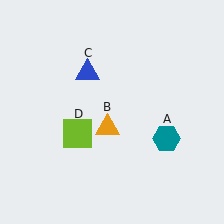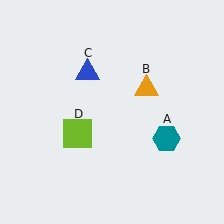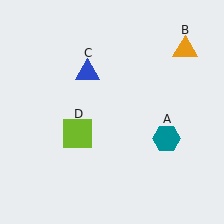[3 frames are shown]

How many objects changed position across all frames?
1 object changed position: orange triangle (object B).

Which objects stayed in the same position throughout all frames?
Teal hexagon (object A) and blue triangle (object C) and lime square (object D) remained stationary.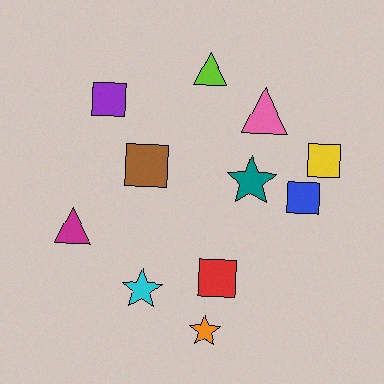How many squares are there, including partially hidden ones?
There are 5 squares.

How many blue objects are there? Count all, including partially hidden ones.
There is 1 blue object.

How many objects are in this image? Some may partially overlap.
There are 11 objects.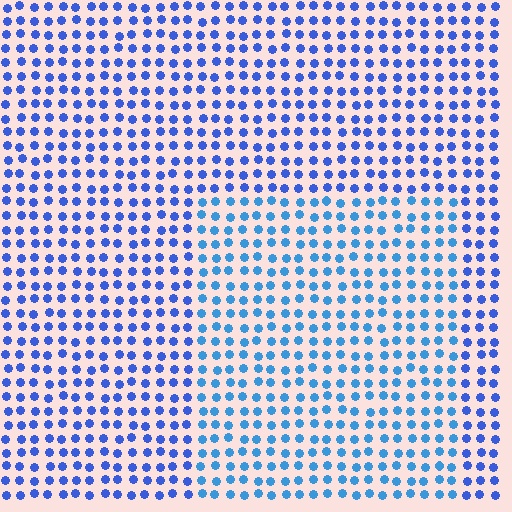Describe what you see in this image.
The image is filled with small blue elements in a uniform arrangement. A rectangle-shaped region is visible where the elements are tinted to a slightly different hue, forming a subtle color boundary.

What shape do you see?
I see a rectangle.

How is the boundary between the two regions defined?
The boundary is defined purely by a slight shift in hue (about 22 degrees). Spacing, size, and orientation are identical on both sides.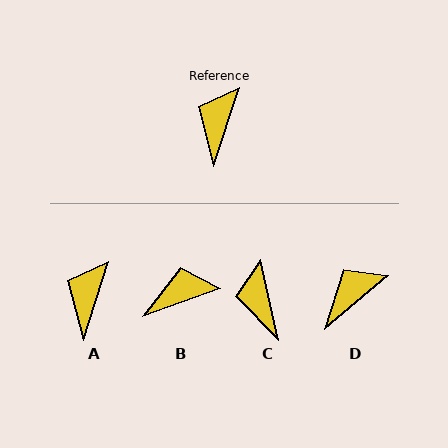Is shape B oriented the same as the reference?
No, it is off by about 52 degrees.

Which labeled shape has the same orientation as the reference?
A.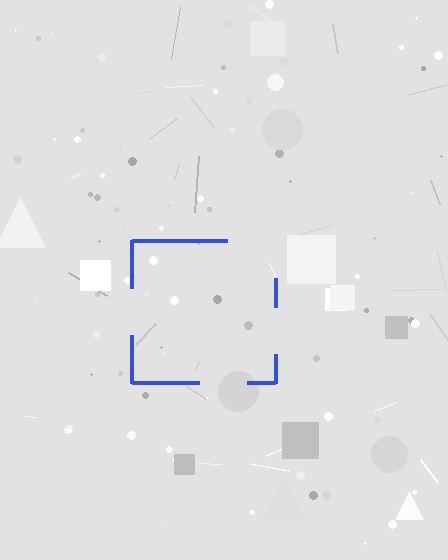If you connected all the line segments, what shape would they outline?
They would outline a square.